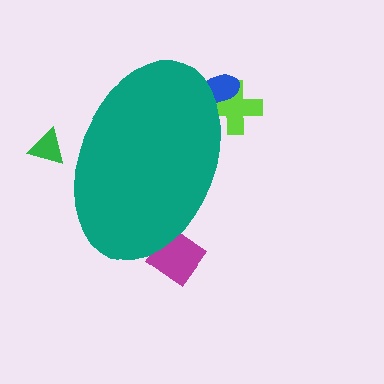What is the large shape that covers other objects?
A teal ellipse.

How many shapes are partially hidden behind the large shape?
4 shapes are partially hidden.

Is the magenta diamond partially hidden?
Yes, the magenta diamond is partially hidden behind the teal ellipse.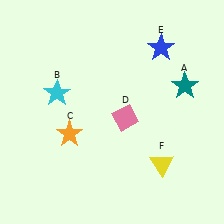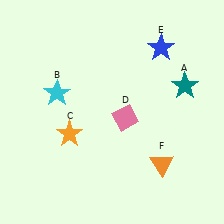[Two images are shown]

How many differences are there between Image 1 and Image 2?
There is 1 difference between the two images.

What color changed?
The triangle (F) changed from yellow in Image 1 to orange in Image 2.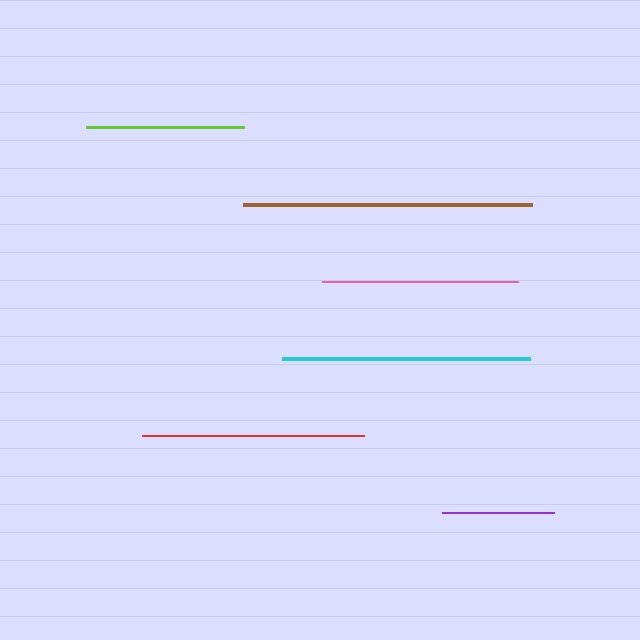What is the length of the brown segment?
The brown segment is approximately 289 pixels long.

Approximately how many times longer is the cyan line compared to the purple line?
The cyan line is approximately 2.2 times the length of the purple line.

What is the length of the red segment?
The red segment is approximately 222 pixels long.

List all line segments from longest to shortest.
From longest to shortest: brown, cyan, red, pink, lime, purple.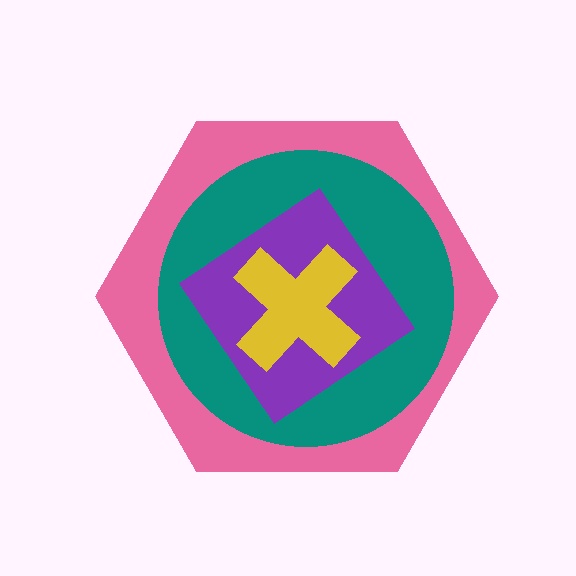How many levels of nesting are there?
4.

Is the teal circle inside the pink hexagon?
Yes.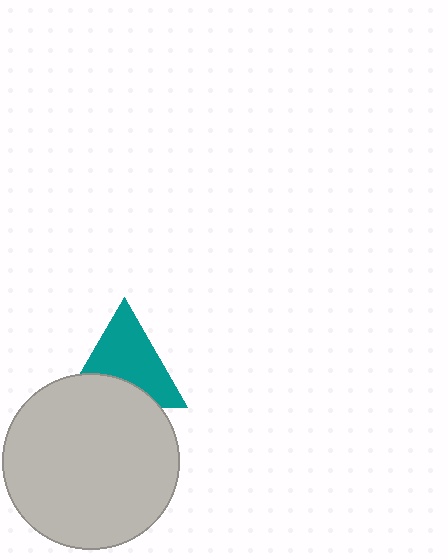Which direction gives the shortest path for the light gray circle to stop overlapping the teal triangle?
Moving down gives the shortest separation.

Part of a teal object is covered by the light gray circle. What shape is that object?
It is a triangle.